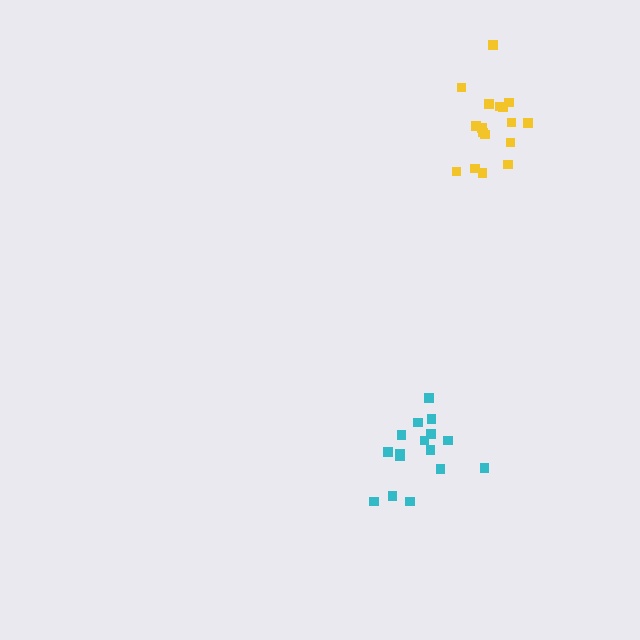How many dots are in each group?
Group 1: 16 dots, Group 2: 17 dots (33 total).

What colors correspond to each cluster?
The clusters are colored: cyan, yellow.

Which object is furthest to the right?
The yellow cluster is rightmost.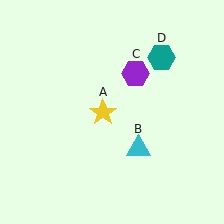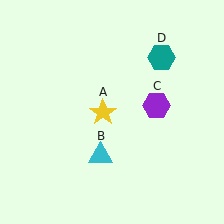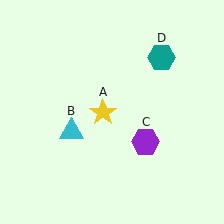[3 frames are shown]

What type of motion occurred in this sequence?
The cyan triangle (object B), purple hexagon (object C) rotated clockwise around the center of the scene.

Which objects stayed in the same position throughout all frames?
Yellow star (object A) and teal hexagon (object D) remained stationary.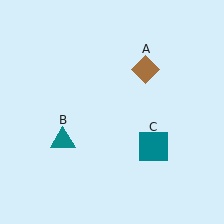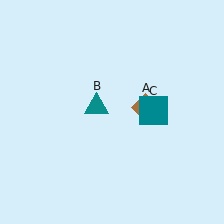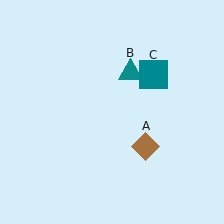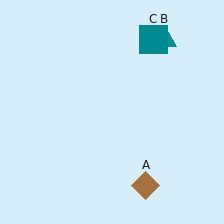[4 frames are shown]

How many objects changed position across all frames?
3 objects changed position: brown diamond (object A), teal triangle (object B), teal square (object C).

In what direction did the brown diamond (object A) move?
The brown diamond (object A) moved down.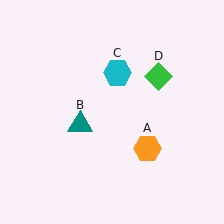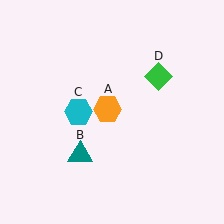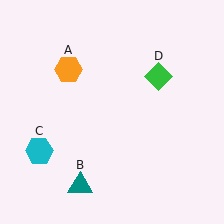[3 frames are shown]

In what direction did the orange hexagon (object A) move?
The orange hexagon (object A) moved up and to the left.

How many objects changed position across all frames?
3 objects changed position: orange hexagon (object A), teal triangle (object B), cyan hexagon (object C).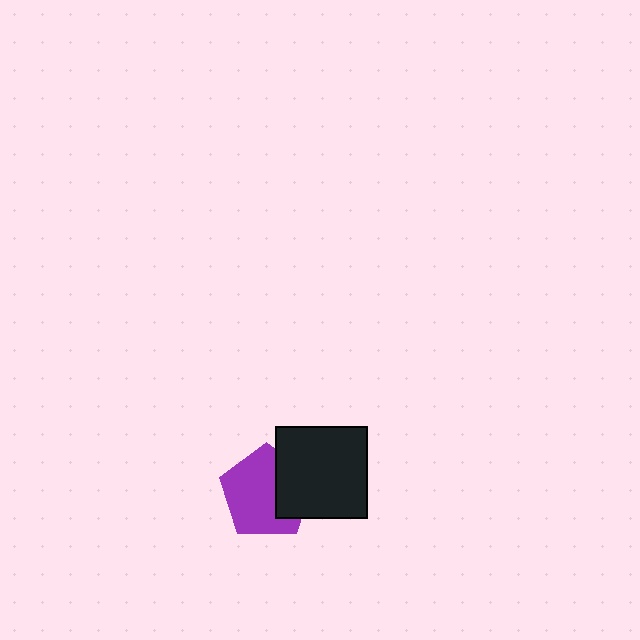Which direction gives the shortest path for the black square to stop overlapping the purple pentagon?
Moving right gives the shortest separation.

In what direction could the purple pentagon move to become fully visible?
The purple pentagon could move left. That would shift it out from behind the black square entirely.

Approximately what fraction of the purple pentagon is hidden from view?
Roughly 32% of the purple pentagon is hidden behind the black square.